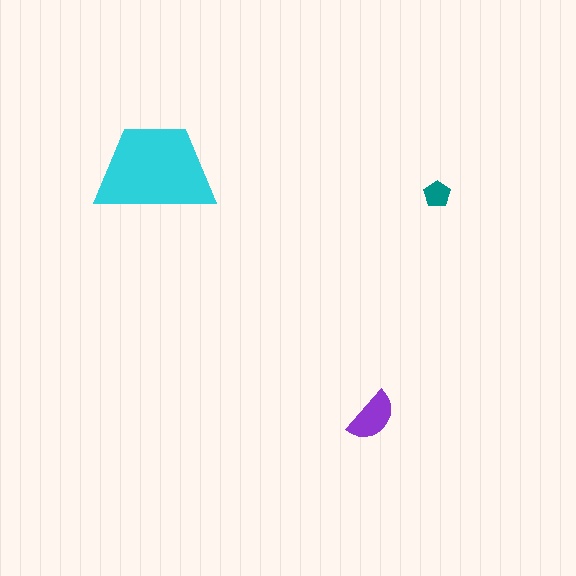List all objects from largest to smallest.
The cyan trapezoid, the purple semicircle, the teal pentagon.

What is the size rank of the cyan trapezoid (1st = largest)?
1st.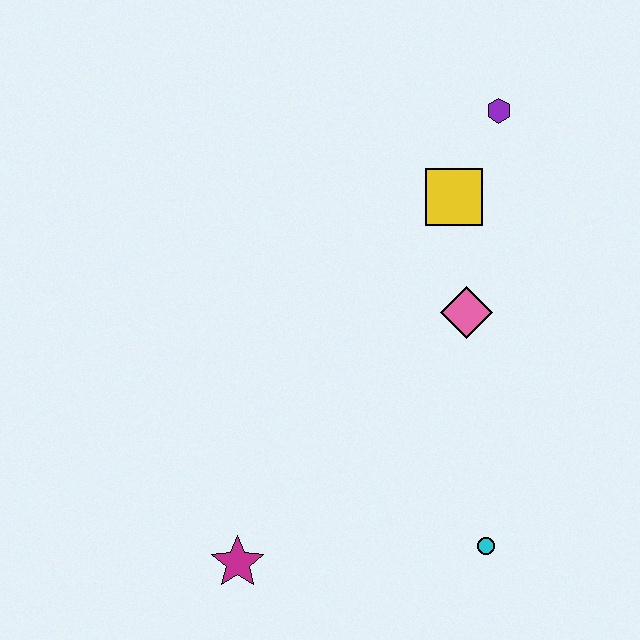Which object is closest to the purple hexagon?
The yellow square is closest to the purple hexagon.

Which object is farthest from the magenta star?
The purple hexagon is farthest from the magenta star.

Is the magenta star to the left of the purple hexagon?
Yes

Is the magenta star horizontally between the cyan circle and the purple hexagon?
No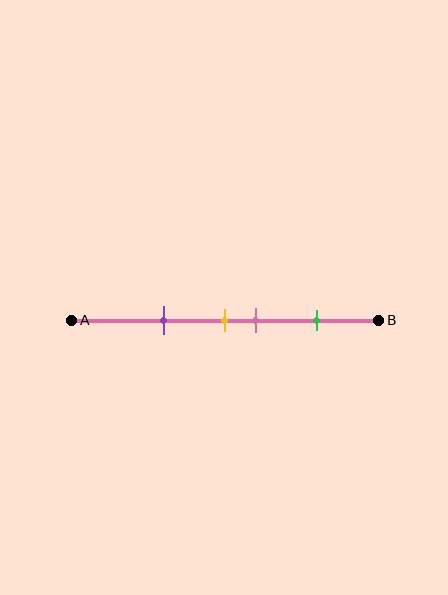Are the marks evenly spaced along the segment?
No, the marks are not evenly spaced.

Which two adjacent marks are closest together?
The yellow and pink marks are the closest adjacent pair.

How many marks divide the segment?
There are 4 marks dividing the segment.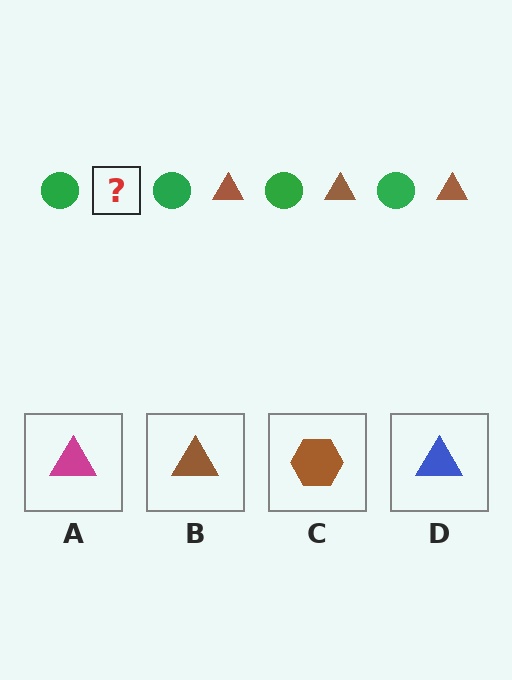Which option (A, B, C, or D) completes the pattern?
B.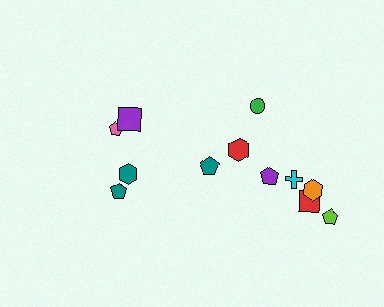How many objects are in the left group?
There are 4 objects.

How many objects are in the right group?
There are 8 objects.